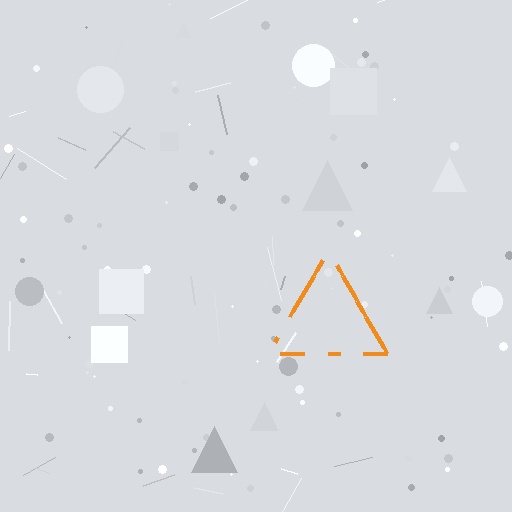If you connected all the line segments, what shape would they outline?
They would outline a triangle.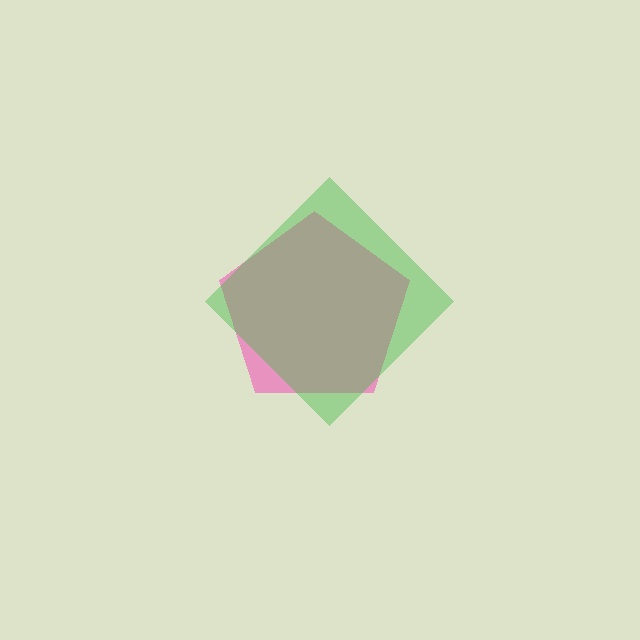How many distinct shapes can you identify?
There are 2 distinct shapes: a pink pentagon, a green diamond.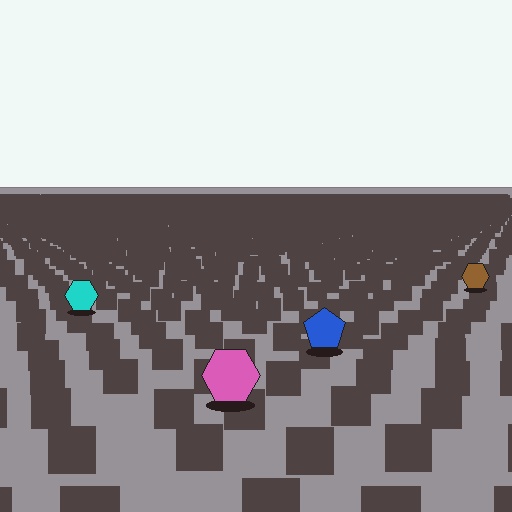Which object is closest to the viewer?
The pink hexagon is closest. The texture marks near it are larger and more spread out.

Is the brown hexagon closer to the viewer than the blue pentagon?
No. The blue pentagon is closer — you can tell from the texture gradient: the ground texture is coarser near it.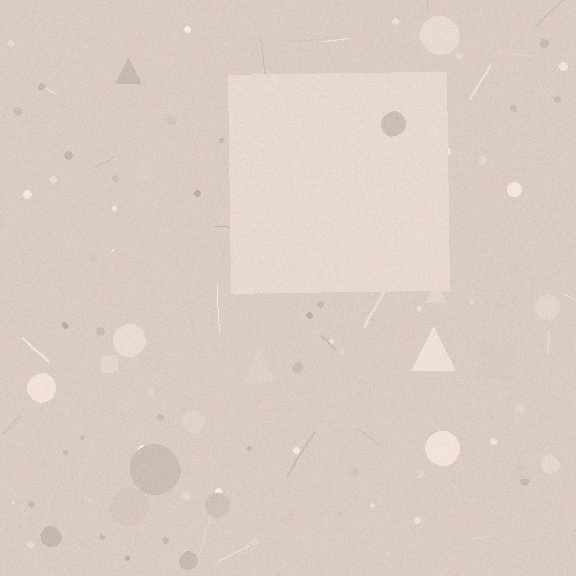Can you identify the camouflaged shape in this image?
The camouflaged shape is a square.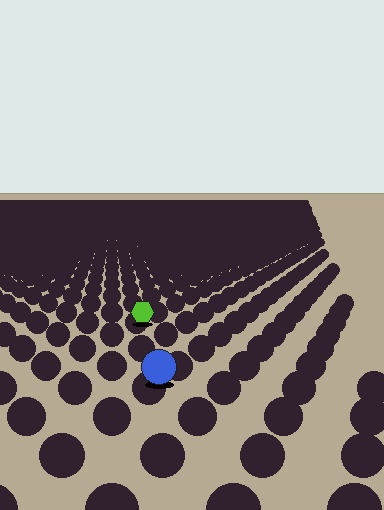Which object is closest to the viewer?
The blue circle is closest. The texture marks near it are larger and more spread out.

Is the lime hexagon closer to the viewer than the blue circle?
No. The blue circle is closer — you can tell from the texture gradient: the ground texture is coarser near it.